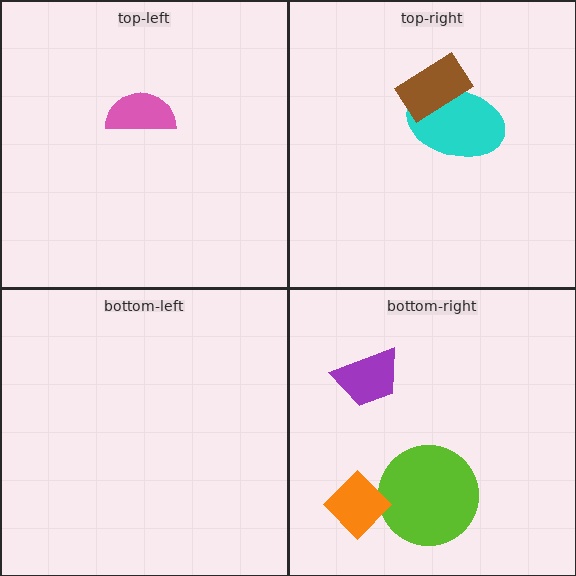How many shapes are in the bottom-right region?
3.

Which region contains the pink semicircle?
The top-left region.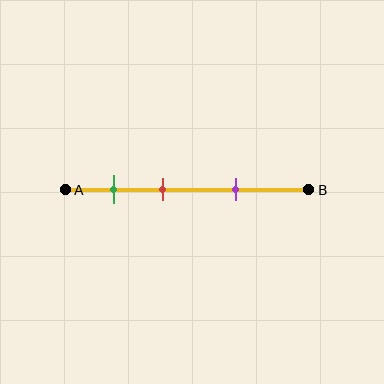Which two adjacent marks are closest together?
The green and red marks are the closest adjacent pair.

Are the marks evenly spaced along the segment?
Yes, the marks are approximately evenly spaced.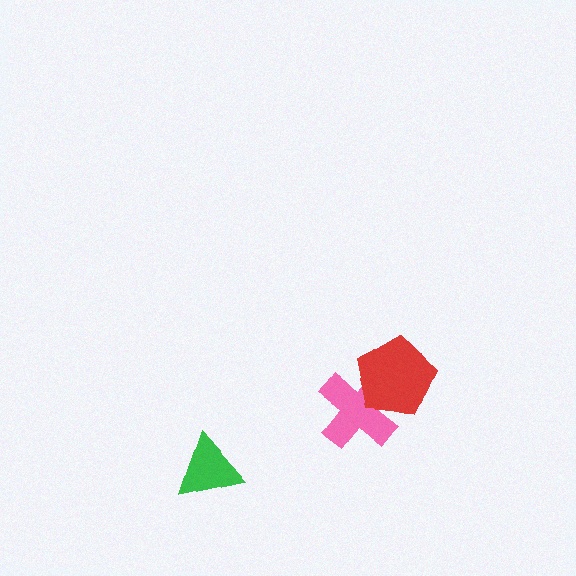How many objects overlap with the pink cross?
1 object overlaps with the pink cross.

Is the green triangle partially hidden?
No, no other shape covers it.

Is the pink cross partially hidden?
Yes, it is partially covered by another shape.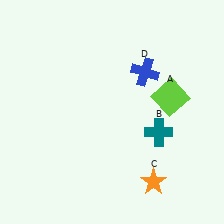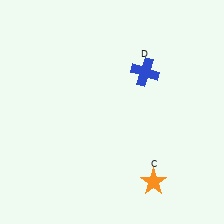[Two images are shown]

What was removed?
The teal cross (B), the lime square (A) were removed in Image 2.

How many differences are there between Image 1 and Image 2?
There are 2 differences between the two images.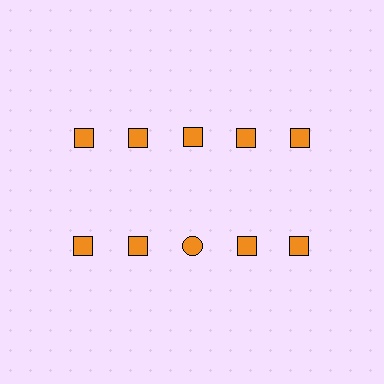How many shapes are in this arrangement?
There are 10 shapes arranged in a grid pattern.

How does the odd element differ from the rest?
It has a different shape: circle instead of square.